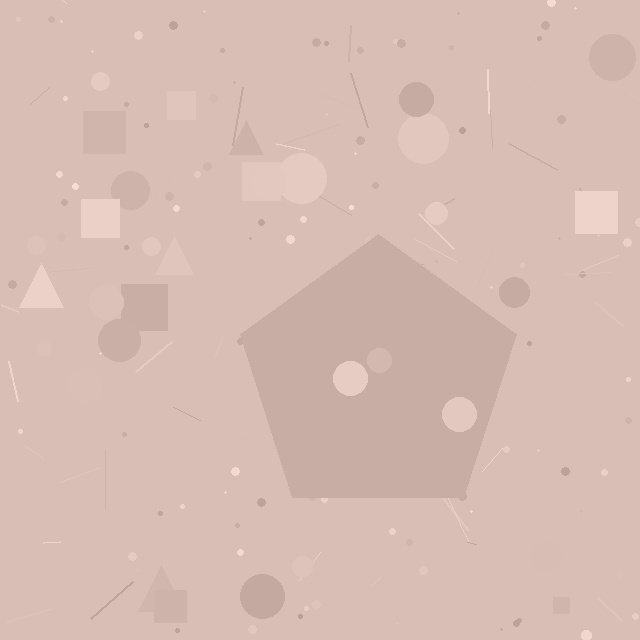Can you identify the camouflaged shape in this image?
The camouflaged shape is a pentagon.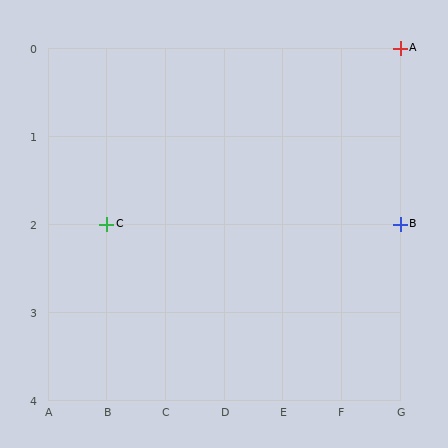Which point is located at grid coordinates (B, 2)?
Point C is at (B, 2).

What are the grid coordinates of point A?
Point A is at grid coordinates (G, 0).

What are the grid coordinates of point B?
Point B is at grid coordinates (G, 2).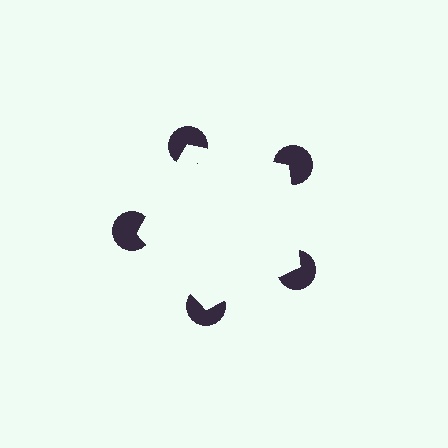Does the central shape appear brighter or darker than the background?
It typically appears slightly brighter than the background, even though no actual brightness change is drawn.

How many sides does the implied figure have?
5 sides.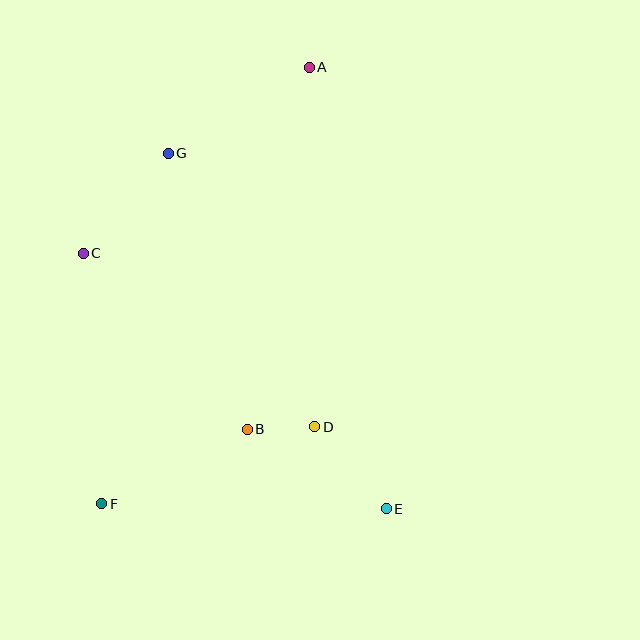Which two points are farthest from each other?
Points A and F are farthest from each other.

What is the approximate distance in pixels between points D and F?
The distance between D and F is approximately 226 pixels.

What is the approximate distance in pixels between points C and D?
The distance between C and D is approximately 289 pixels.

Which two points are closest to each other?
Points B and D are closest to each other.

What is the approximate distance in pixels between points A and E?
The distance between A and E is approximately 448 pixels.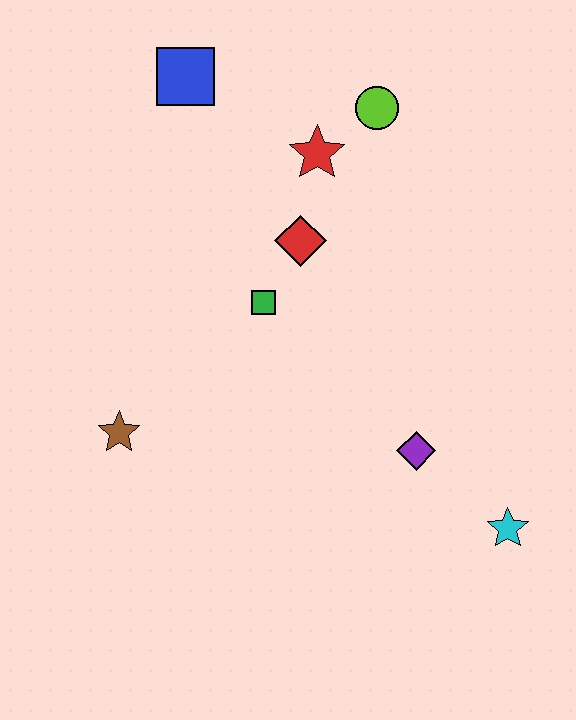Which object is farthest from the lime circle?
The cyan star is farthest from the lime circle.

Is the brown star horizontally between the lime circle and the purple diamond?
No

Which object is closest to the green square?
The red diamond is closest to the green square.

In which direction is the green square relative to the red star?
The green square is below the red star.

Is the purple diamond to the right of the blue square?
Yes